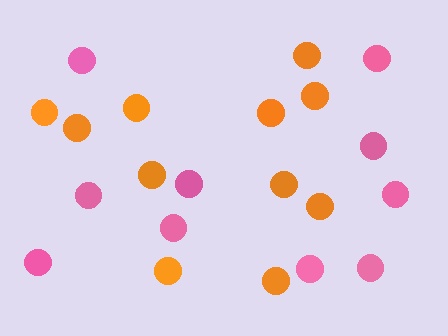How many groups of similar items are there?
There are 2 groups: one group of orange circles (11) and one group of pink circles (10).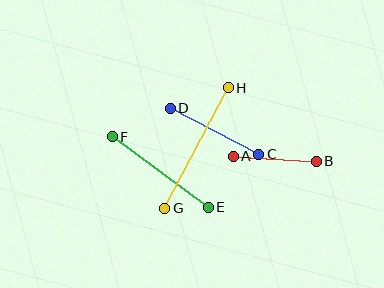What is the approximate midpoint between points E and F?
The midpoint is at approximately (160, 172) pixels.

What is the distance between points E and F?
The distance is approximately 119 pixels.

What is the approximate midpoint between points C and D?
The midpoint is at approximately (215, 131) pixels.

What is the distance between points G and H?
The distance is approximately 136 pixels.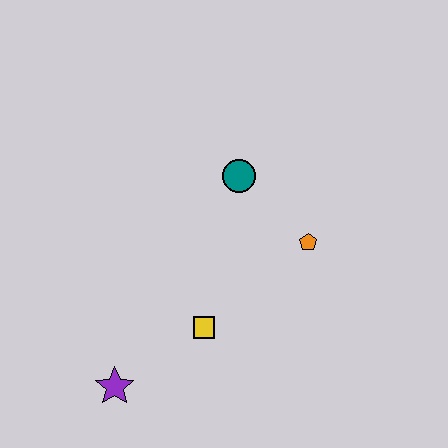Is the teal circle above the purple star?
Yes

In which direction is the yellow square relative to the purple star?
The yellow square is to the right of the purple star.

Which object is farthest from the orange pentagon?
The purple star is farthest from the orange pentagon.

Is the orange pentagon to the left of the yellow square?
No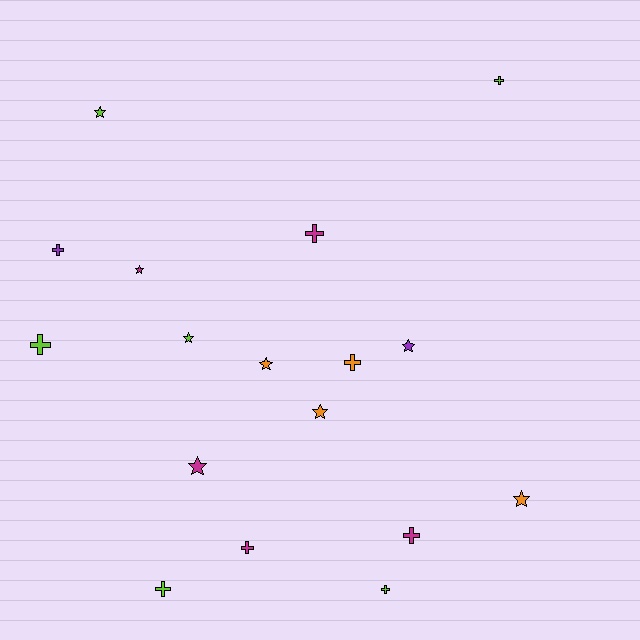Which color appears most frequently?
Lime, with 6 objects.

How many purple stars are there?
There is 1 purple star.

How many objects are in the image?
There are 17 objects.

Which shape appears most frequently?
Cross, with 9 objects.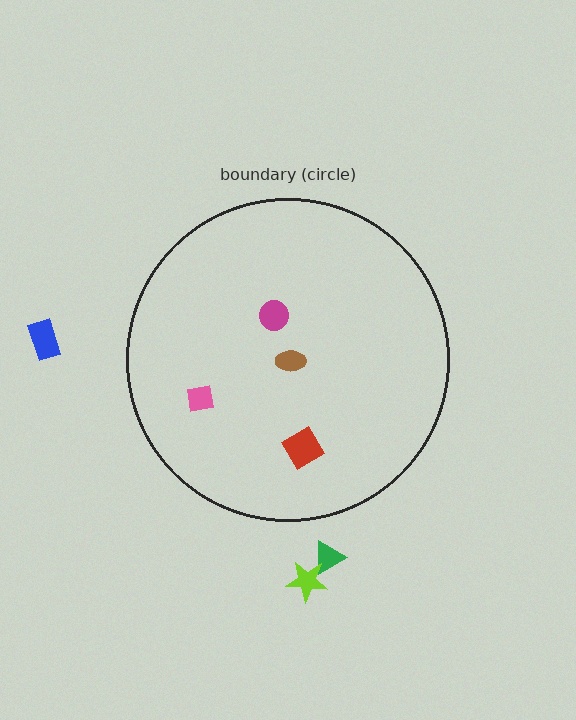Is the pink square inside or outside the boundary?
Inside.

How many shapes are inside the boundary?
4 inside, 3 outside.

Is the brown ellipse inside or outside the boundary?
Inside.